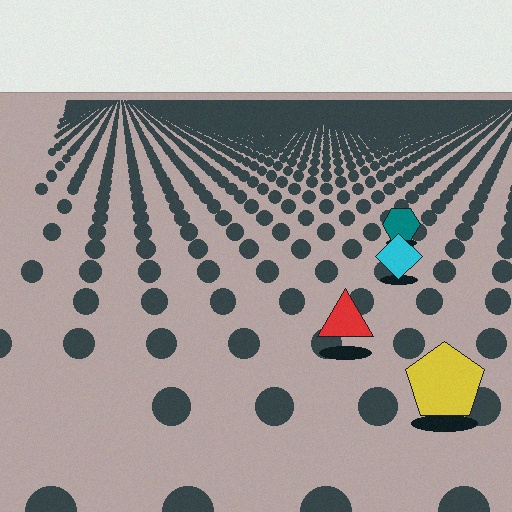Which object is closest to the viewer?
The yellow pentagon is closest. The texture marks near it are larger and more spread out.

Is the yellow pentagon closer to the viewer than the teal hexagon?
Yes. The yellow pentagon is closer — you can tell from the texture gradient: the ground texture is coarser near it.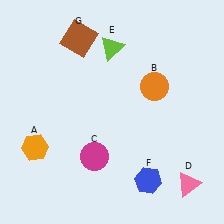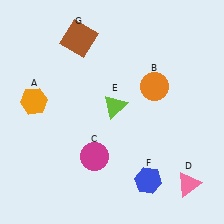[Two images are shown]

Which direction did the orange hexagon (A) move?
The orange hexagon (A) moved up.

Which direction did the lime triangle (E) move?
The lime triangle (E) moved down.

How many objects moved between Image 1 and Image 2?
2 objects moved between the two images.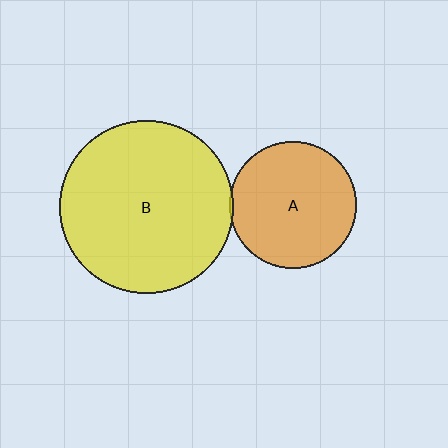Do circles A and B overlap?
Yes.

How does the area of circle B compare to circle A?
Approximately 1.9 times.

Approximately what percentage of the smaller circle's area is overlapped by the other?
Approximately 5%.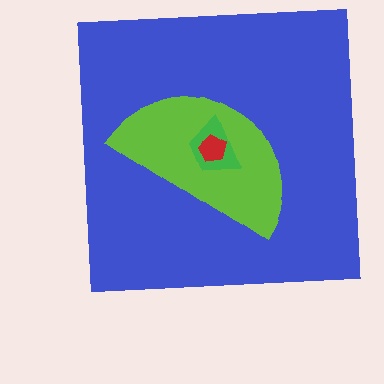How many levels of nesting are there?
4.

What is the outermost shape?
The blue square.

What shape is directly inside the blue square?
The lime semicircle.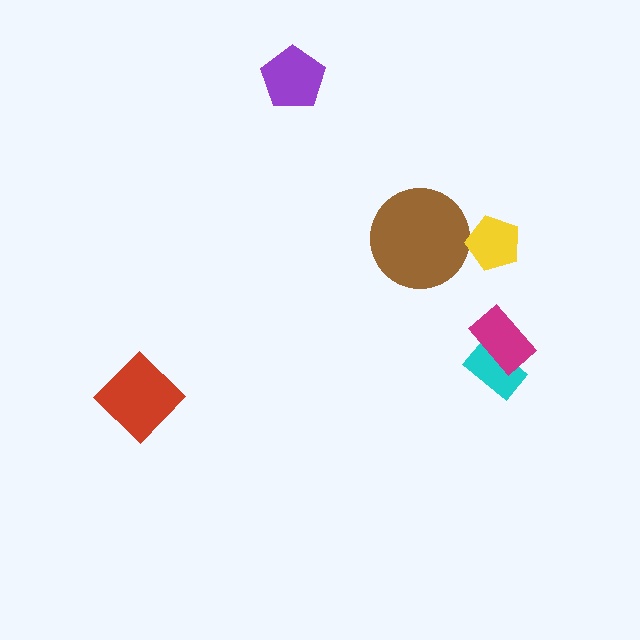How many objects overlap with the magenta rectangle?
1 object overlaps with the magenta rectangle.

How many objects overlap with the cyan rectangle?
1 object overlaps with the cyan rectangle.